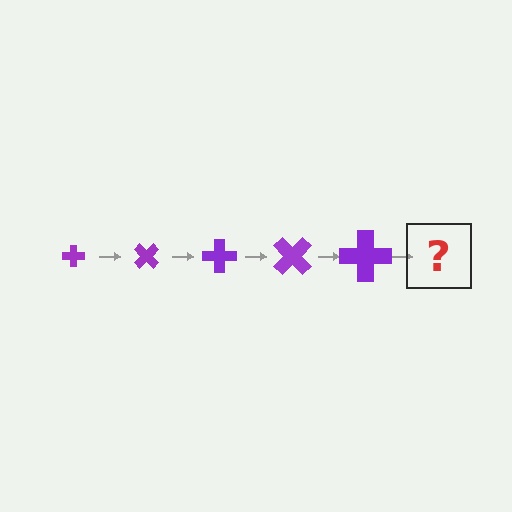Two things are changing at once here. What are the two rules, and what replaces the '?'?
The two rules are that the cross grows larger each step and it rotates 45 degrees each step. The '?' should be a cross, larger than the previous one and rotated 225 degrees from the start.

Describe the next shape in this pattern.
It should be a cross, larger than the previous one and rotated 225 degrees from the start.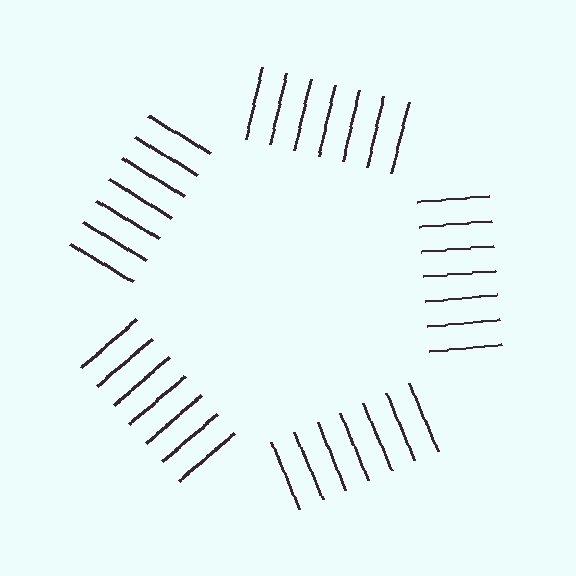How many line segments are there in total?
35 — 7 along each of the 5 edges.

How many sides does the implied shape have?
5 sides — the line-ends trace a pentagon.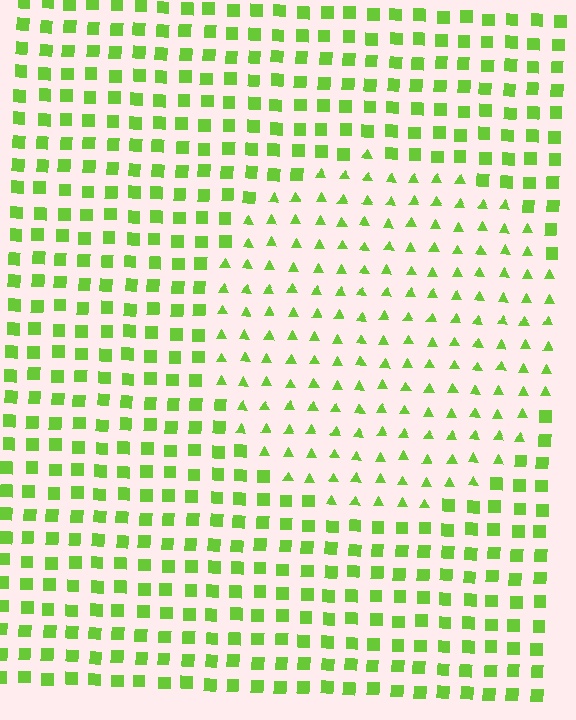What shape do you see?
I see a circle.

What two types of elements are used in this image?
The image uses triangles inside the circle region and squares outside it.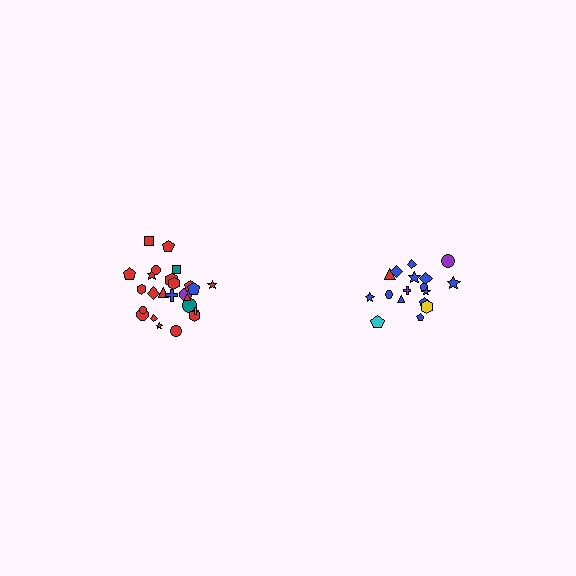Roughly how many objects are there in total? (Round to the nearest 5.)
Roughly 45 objects in total.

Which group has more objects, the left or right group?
The left group.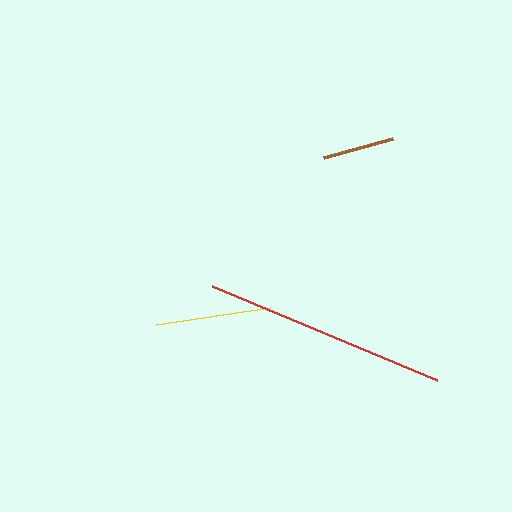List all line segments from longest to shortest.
From longest to shortest: red, yellow, brown.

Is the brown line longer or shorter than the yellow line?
The yellow line is longer than the brown line.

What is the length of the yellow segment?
The yellow segment is approximately 116 pixels long.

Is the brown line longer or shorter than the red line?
The red line is longer than the brown line.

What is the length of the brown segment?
The brown segment is approximately 71 pixels long.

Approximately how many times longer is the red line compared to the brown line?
The red line is approximately 3.4 times the length of the brown line.